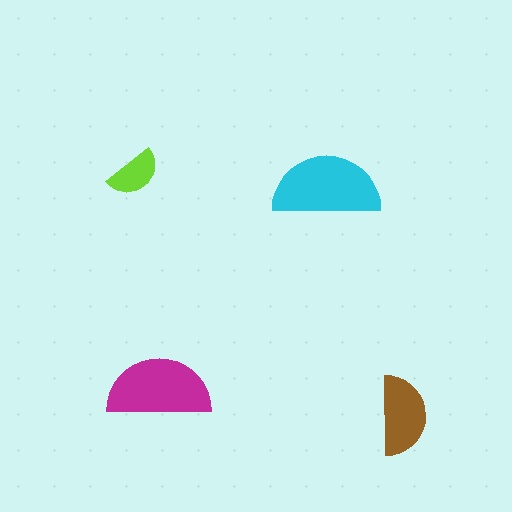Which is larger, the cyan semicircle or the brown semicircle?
The cyan one.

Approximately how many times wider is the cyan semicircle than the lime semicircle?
About 2 times wider.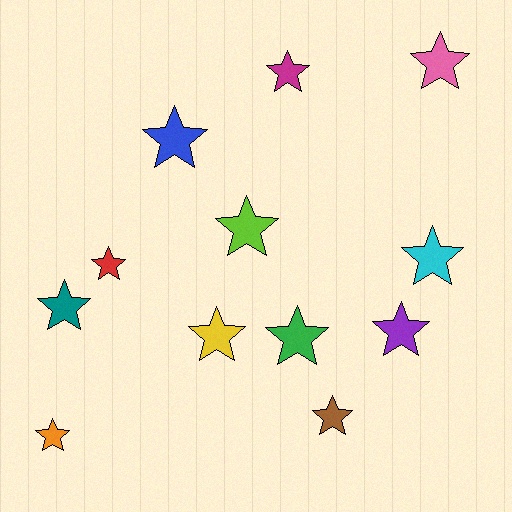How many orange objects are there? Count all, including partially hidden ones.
There is 1 orange object.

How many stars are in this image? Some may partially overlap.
There are 12 stars.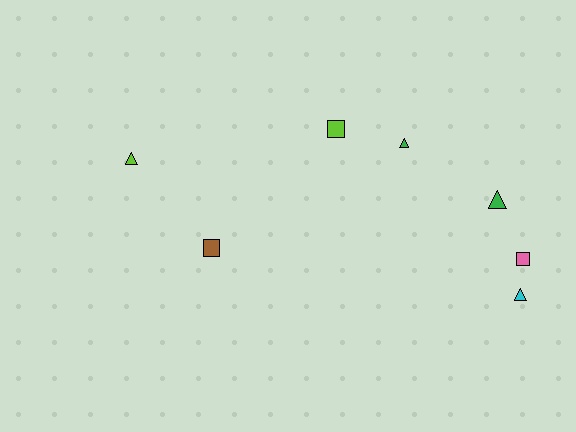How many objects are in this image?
There are 7 objects.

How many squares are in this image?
There are 3 squares.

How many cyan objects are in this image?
There is 1 cyan object.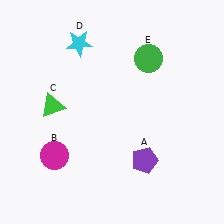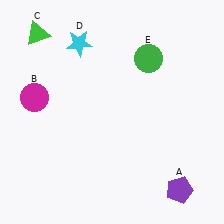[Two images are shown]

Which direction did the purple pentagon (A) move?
The purple pentagon (A) moved right.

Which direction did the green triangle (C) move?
The green triangle (C) moved up.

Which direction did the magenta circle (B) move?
The magenta circle (B) moved up.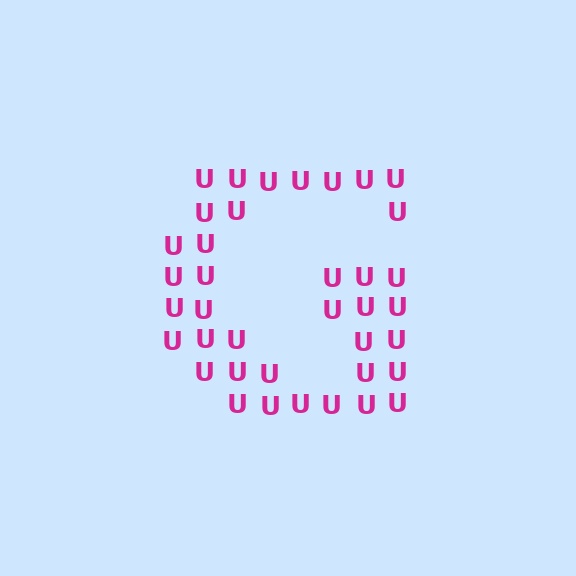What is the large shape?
The large shape is the letter G.